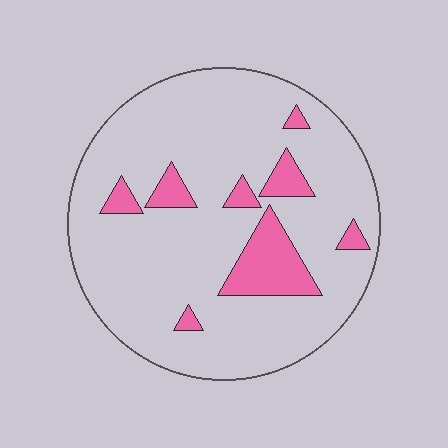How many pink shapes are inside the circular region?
8.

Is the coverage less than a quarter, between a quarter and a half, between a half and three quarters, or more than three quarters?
Less than a quarter.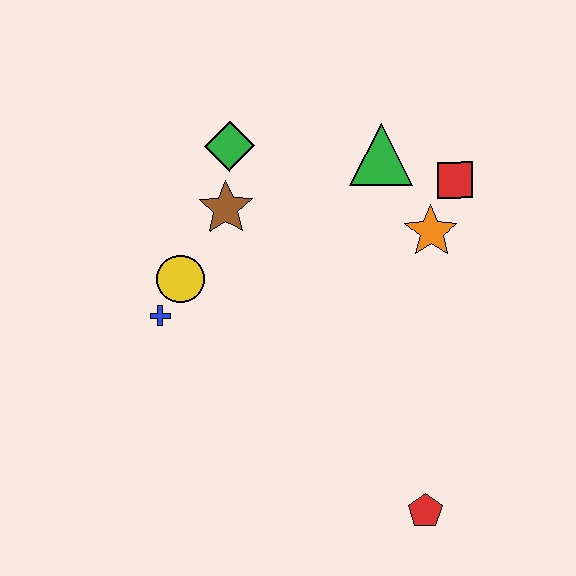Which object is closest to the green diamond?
The brown star is closest to the green diamond.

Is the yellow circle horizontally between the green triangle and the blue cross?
Yes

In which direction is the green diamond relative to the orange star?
The green diamond is to the left of the orange star.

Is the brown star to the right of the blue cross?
Yes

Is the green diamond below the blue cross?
No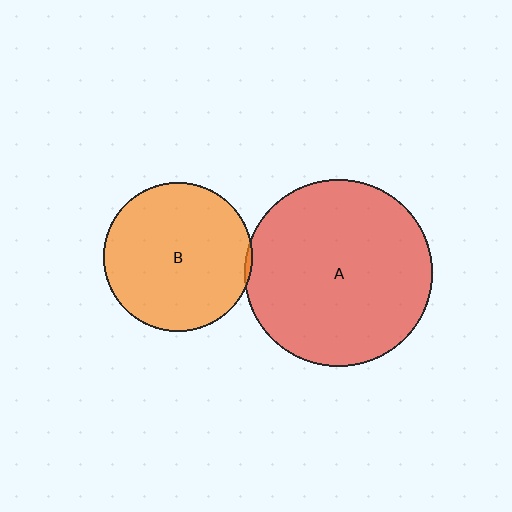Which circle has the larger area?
Circle A (red).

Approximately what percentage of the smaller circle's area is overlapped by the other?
Approximately 5%.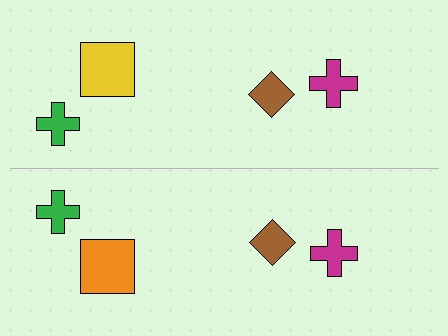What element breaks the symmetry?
The orange square on the bottom side breaks the symmetry — its mirror counterpart is yellow.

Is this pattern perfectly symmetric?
No, the pattern is not perfectly symmetric. The orange square on the bottom side breaks the symmetry — its mirror counterpart is yellow.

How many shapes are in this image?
There are 8 shapes in this image.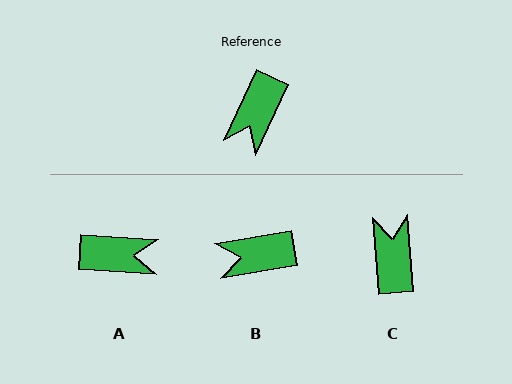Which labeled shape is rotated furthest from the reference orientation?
C, about 151 degrees away.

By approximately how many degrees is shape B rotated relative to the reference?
Approximately 56 degrees clockwise.